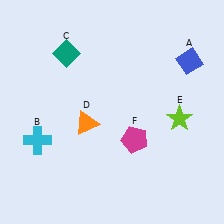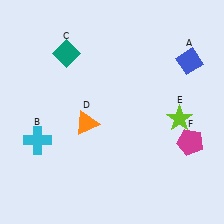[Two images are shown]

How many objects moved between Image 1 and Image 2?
1 object moved between the two images.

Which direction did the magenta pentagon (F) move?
The magenta pentagon (F) moved right.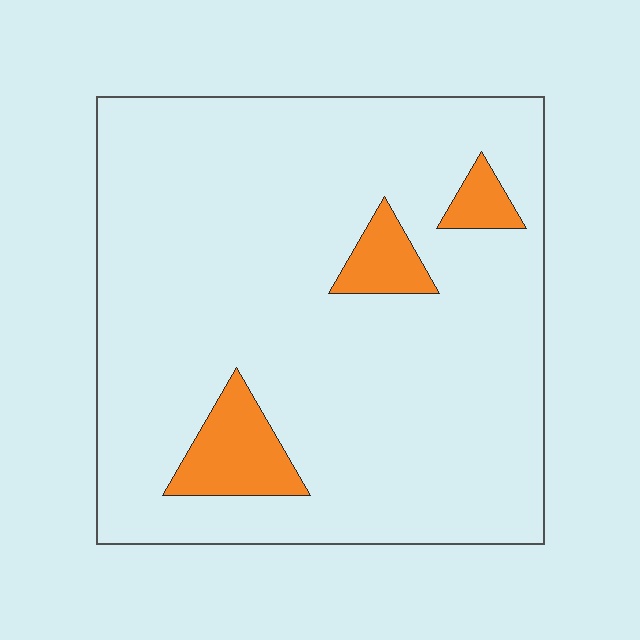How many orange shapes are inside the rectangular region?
3.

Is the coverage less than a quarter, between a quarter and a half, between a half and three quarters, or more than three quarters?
Less than a quarter.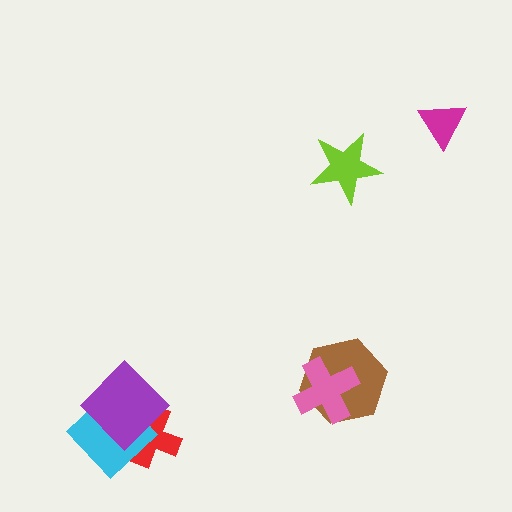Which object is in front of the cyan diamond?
The purple diamond is in front of the cyan diamond.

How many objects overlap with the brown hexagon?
1 object overlaps with the brown hexagon.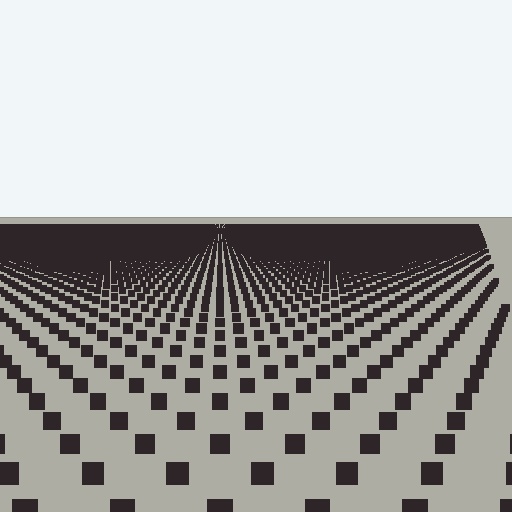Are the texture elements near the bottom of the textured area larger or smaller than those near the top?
Larger. Near the bottom, elements are closer to the viewer and appear at a bigger on-screen size.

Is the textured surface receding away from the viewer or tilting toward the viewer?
The surface is receding away from the viewer. Texture elements get smaller and denser toward the top.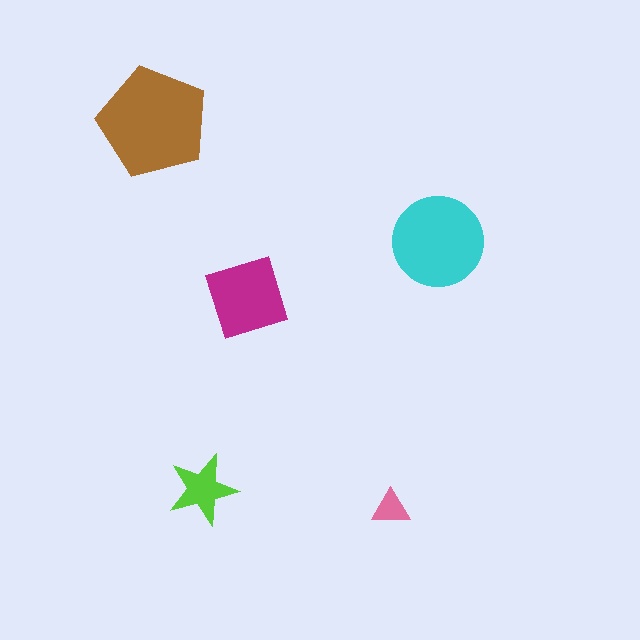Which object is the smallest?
The pink triangle.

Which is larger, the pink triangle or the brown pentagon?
The brown pentagon.